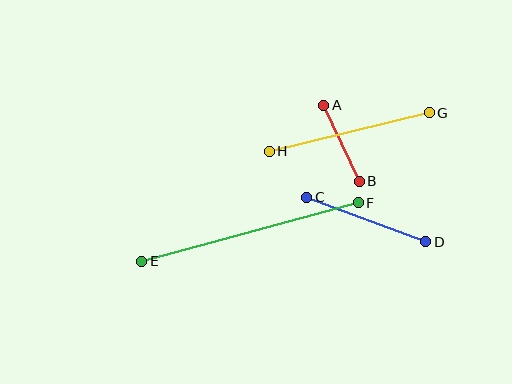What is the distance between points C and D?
The distance is approximately 127 pixels.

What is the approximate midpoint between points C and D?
The midpoint is at approximately (366, 220) pixels.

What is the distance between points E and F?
The distance is approximately 224 pixels.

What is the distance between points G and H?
The distance is approximately 165 pixels.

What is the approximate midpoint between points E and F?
The midpoint is at approximately (250, 232) pixels.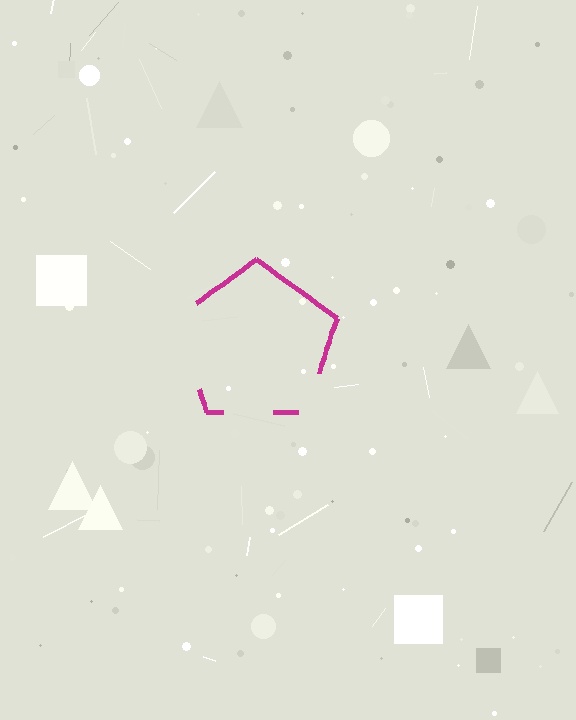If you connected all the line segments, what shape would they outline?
They would outline a pentagon.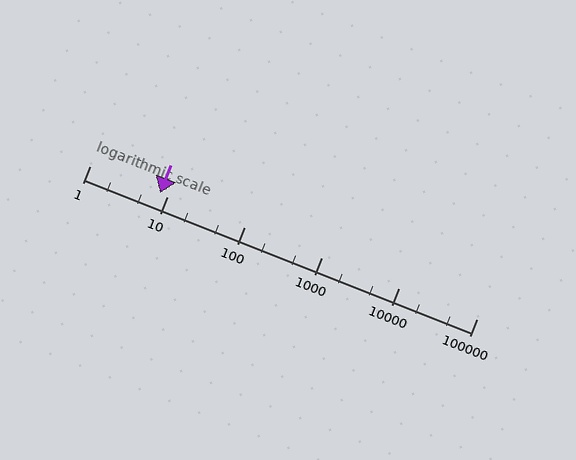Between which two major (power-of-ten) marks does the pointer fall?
The pointer is between 1 and 10.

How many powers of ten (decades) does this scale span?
The scale spans 5 decades, from 1 to 100000.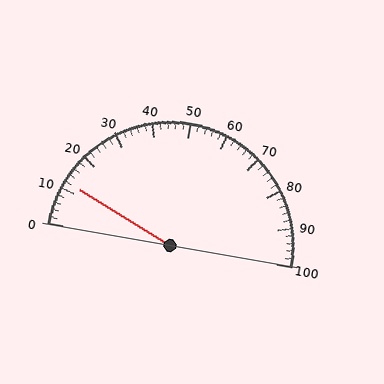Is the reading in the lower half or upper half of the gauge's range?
The reading is in the lower half of the range (0 to 100).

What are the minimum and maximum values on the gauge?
The gauge ranges from 0 to 100.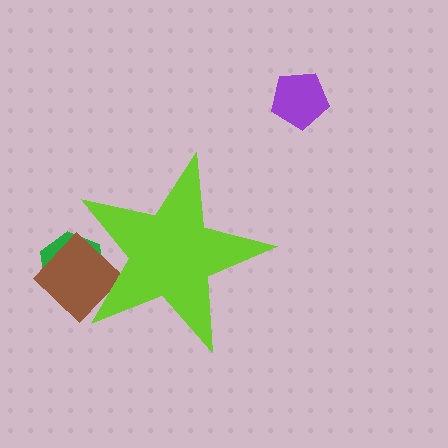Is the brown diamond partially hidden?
Yes, the brown diamond is partially hidden behind the lime star.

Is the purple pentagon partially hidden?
No, the purple pentagon is fully visible.